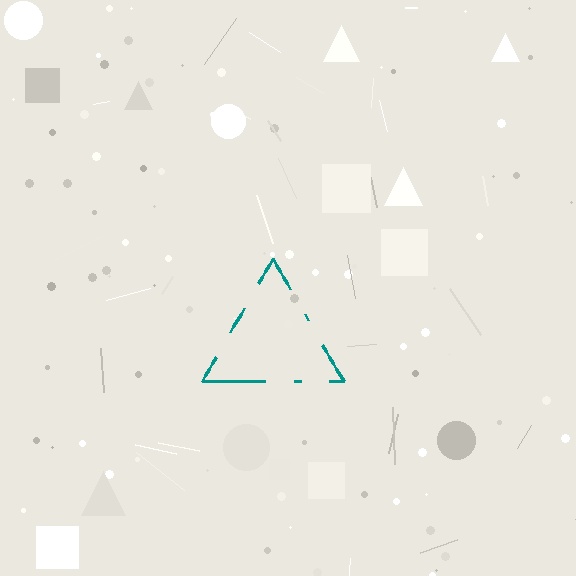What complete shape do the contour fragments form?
The contour fragments form a triangle.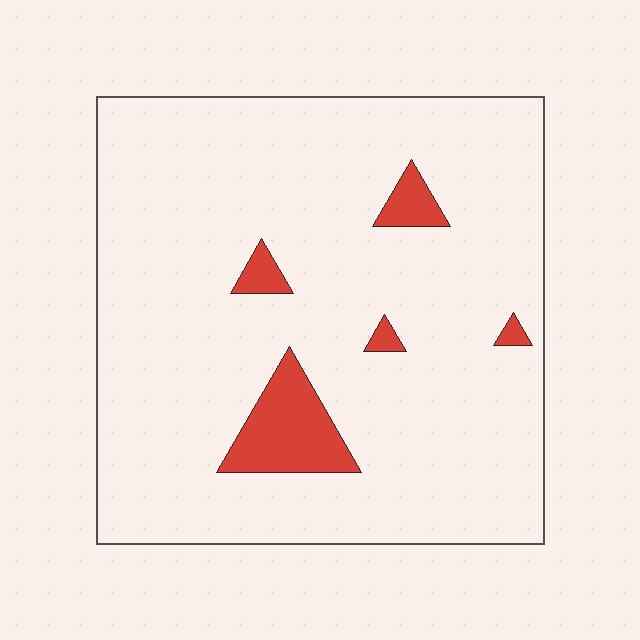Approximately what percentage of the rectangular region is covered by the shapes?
Approximately 10%.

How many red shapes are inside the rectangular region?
5.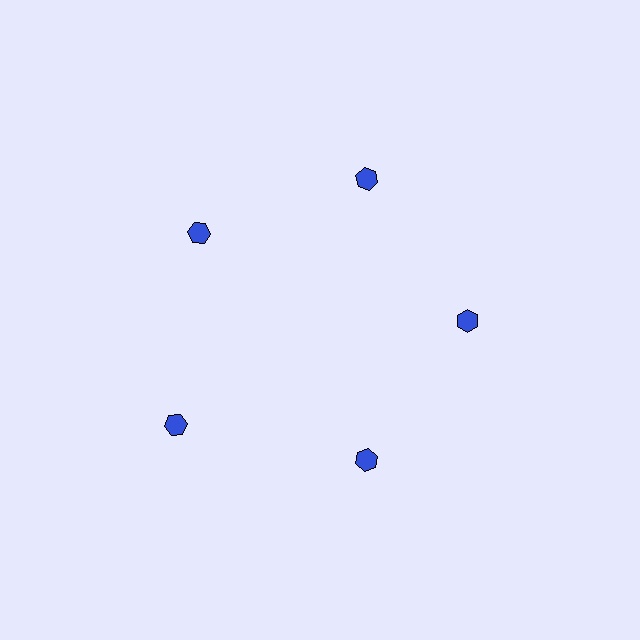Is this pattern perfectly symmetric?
No. The 5 blue hexagons are arranged in a ring, but one element near the 8 o'clock position is pushed outward from the center, breaking the 5-fold rotational symmetry.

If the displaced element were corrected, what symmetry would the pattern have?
It would have 5-fold rotational symmetry — the pattern would map onto itself every 72 degrees.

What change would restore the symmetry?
The symmetry would be restored by moving it inward, back onto the ring so that all 5 hexagons sit at equal angles and equal distance from the center.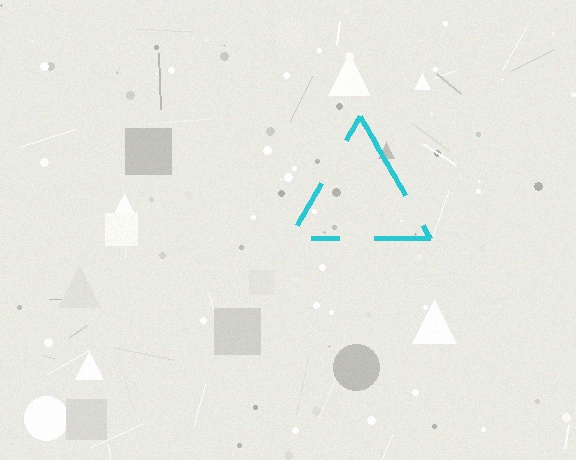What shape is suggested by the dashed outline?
The dashed outline suggests a triangle.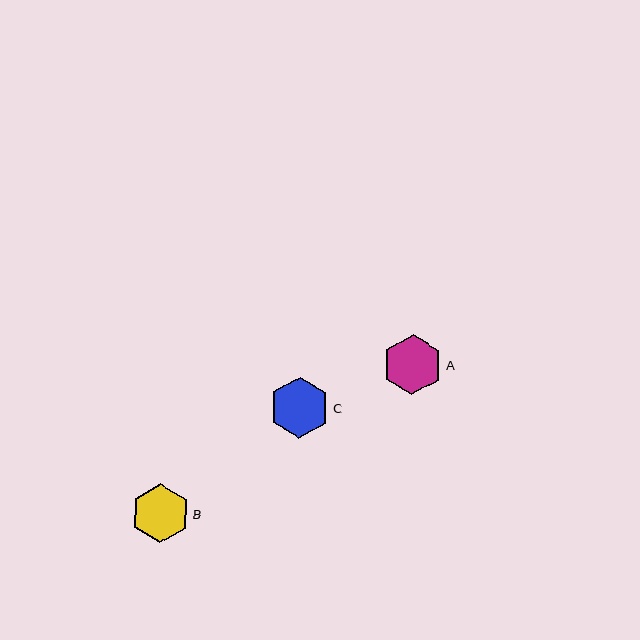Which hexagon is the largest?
Hexagon C is the largest with a size of approximately 60 pixels.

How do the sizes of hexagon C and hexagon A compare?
Hexagon C and hexagon A are approximately the same size.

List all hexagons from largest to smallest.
From largest to smallest: C, A, B.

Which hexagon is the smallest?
Hexagon B is the smallest with a size of approximately 59 pixels.